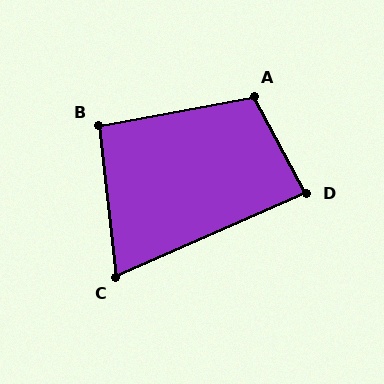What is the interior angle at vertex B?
Approximately 94 degrees (approximately right).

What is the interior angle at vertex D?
Approximately 86 degrees (approximately right).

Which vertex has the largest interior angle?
A, at approximately 107 degrees.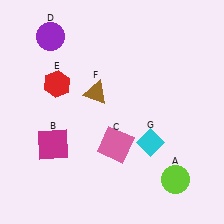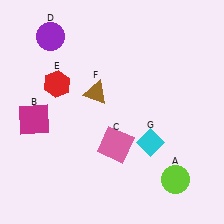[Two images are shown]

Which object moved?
The magenta square (B) moved up.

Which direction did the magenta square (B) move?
The magenta square (B) moved up.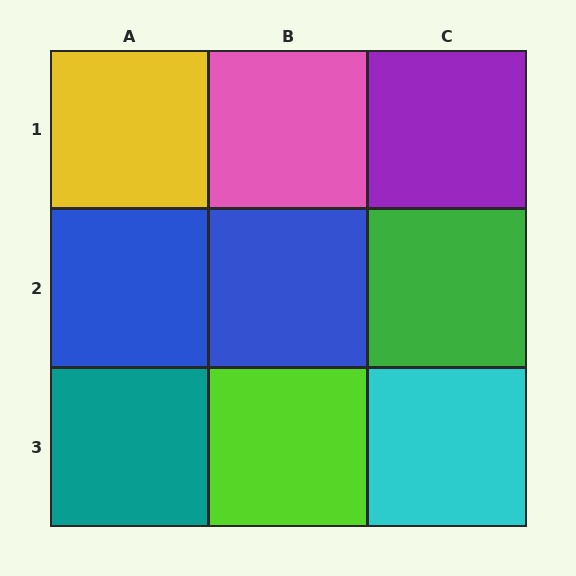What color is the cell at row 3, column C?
Cyan.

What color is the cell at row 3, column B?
Lime.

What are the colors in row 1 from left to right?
Yellow, pink, purple.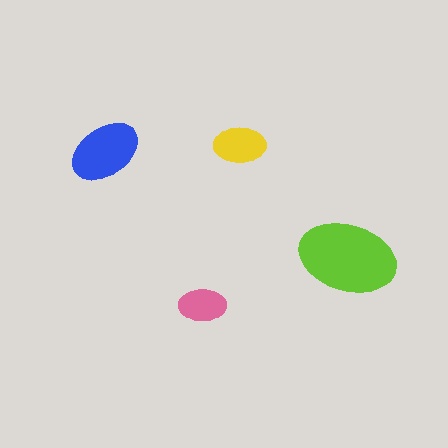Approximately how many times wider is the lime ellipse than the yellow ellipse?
About 2 times wider.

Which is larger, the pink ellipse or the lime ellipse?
The lime one.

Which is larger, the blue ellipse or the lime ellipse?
The lime one.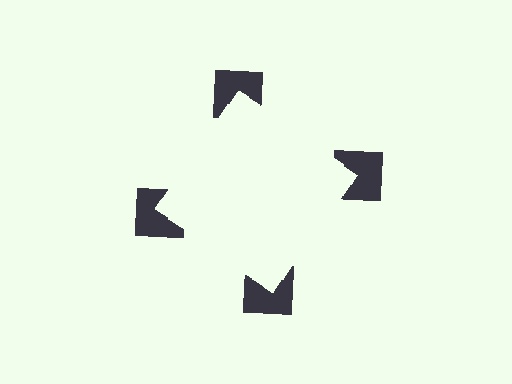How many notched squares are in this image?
There are 4 — one at each vertex of the illusory square.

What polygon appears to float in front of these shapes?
An illusory square — its edges are inferred from the aligned wedge cuts in the notched squares, not physically drawn.